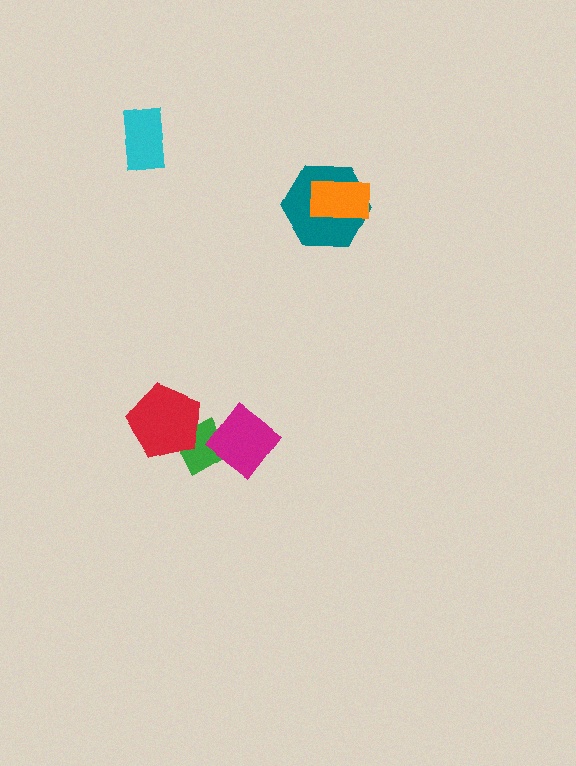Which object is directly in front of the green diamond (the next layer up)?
The magenta diamond is directly in front of the green diamond.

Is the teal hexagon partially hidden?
Yes, it is partially covered by another shape.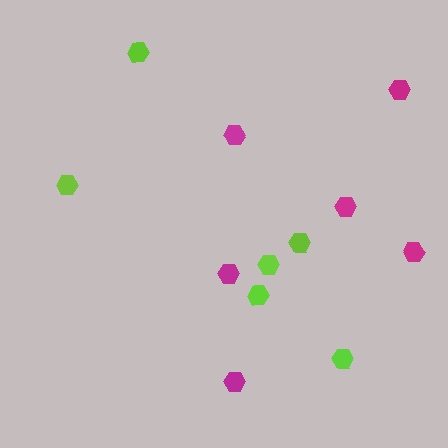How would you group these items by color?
There are 2 groups: one group of lime hexagons (6) and one group of magenta hexagons (6).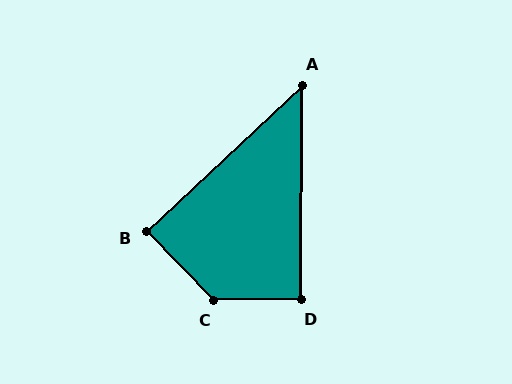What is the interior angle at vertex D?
Approximately 91 degrees (approximately right).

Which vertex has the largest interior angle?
C, at approximately 133 degrees.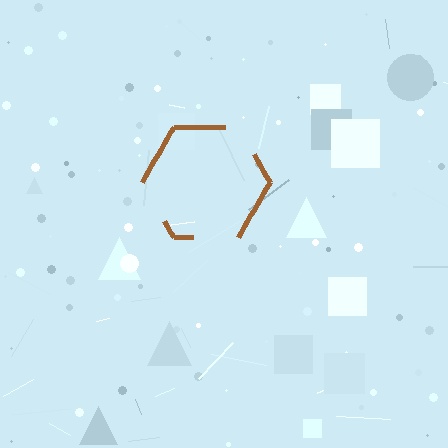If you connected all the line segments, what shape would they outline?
They would outline a hexagon.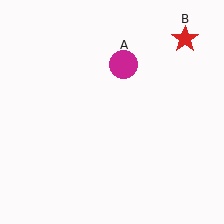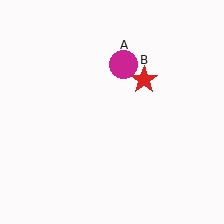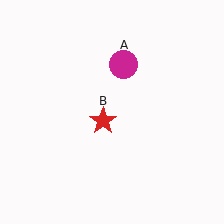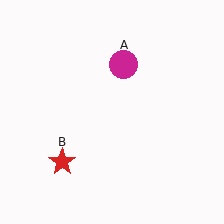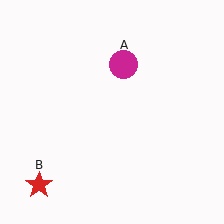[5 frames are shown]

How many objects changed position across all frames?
1 object changed position: red star (object B).